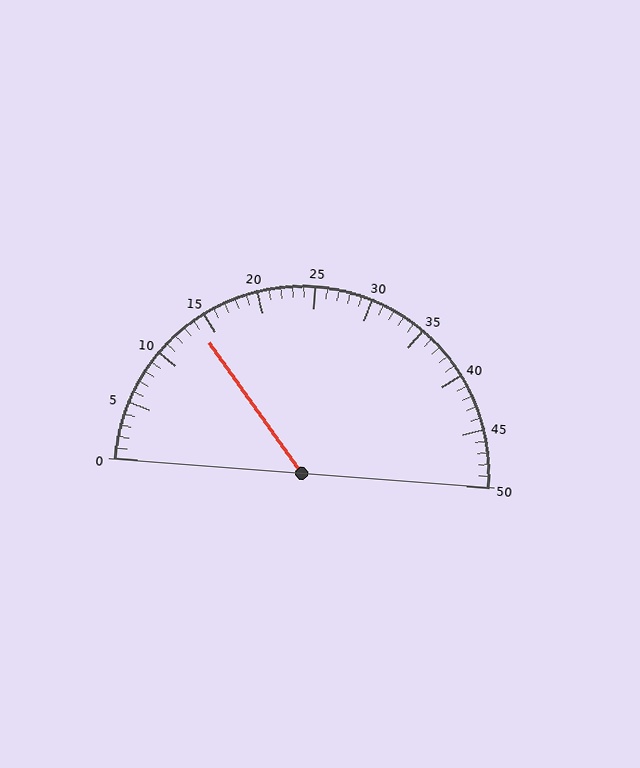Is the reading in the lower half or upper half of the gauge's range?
The reading is in the lower half of the range (0 to 50).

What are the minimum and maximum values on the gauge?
The gauge ranges from 0 to 50.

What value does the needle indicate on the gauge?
The needle indicates approximately 14.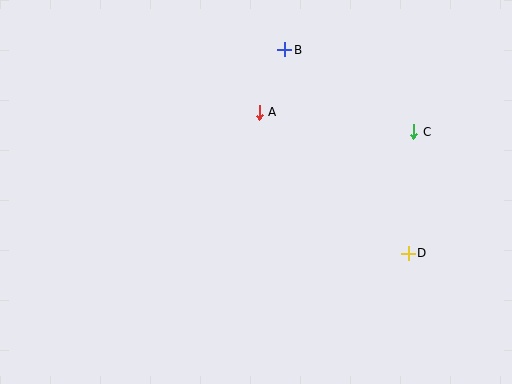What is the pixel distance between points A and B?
The distance between A and B is 68 pixels.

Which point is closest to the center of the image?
Point A at (259, 112) is closest to the center.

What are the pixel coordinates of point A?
Point A is at (259, 112).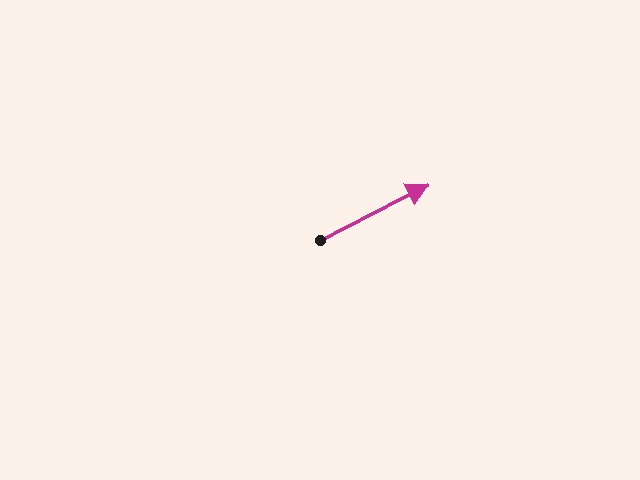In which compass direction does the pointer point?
Northeast.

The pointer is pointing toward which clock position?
Roughly 2 o'clock.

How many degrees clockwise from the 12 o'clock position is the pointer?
Approximately 63 degrees.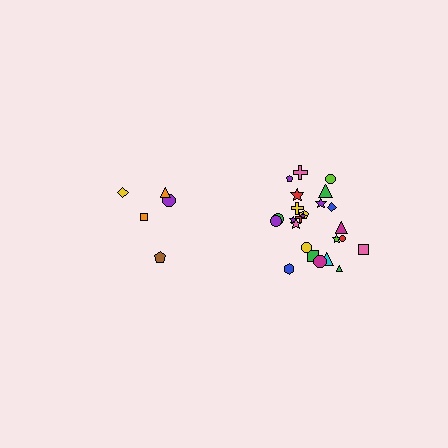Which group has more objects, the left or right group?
The right group.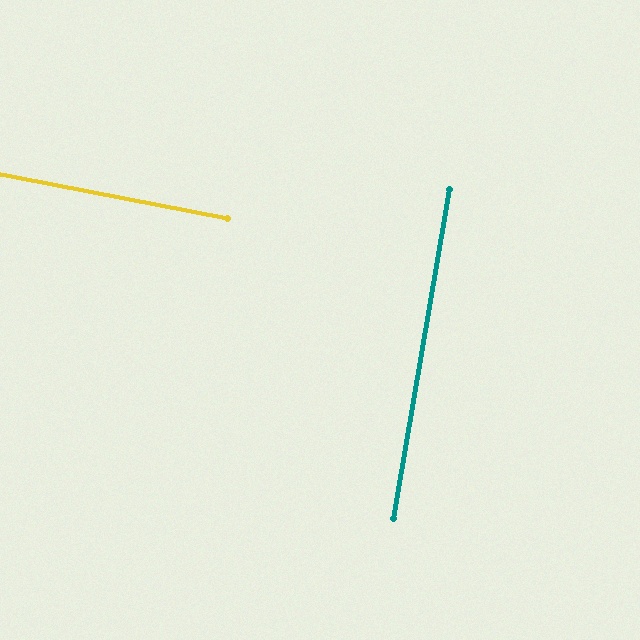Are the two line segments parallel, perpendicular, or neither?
Perpendicular — they meet at approximately 89°.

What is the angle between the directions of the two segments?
Approximately 89 degrees.